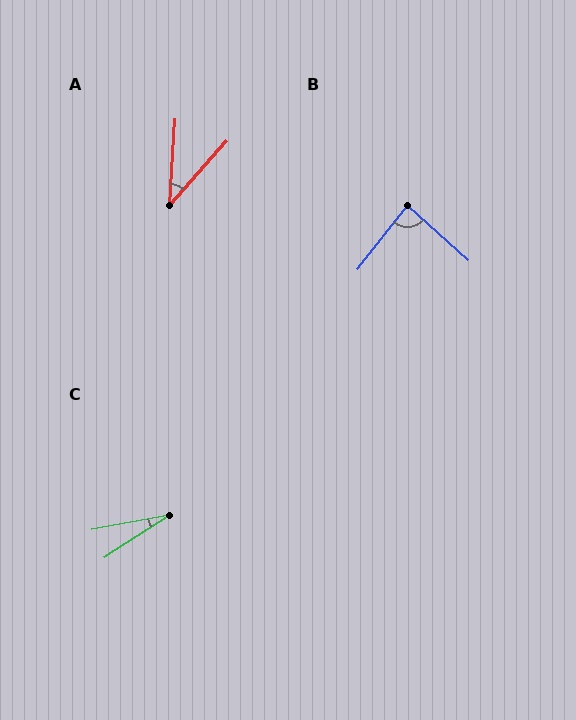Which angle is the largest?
B, at approximately 86 degrees.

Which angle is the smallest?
C, at approximately 22 degrees.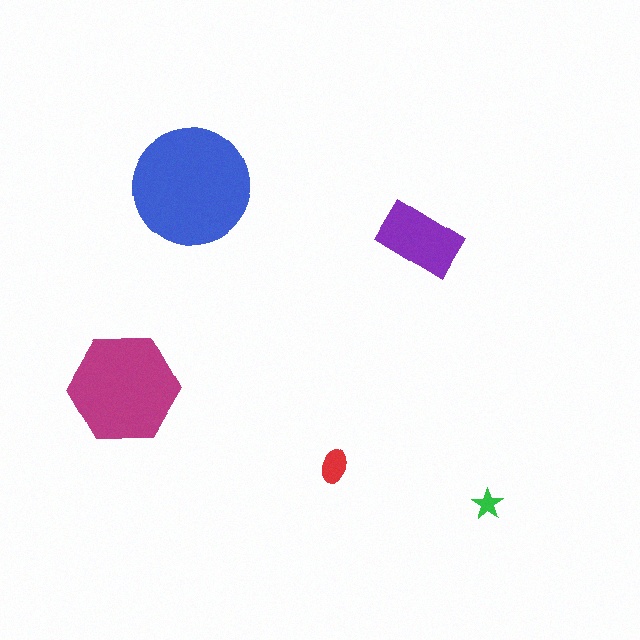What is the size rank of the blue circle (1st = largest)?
1st.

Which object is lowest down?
The green star is bottommost.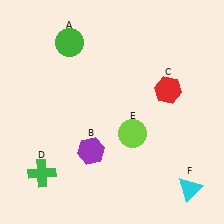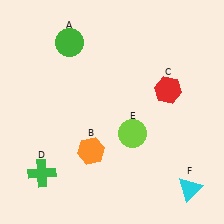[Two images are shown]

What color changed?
The hexagon (B) changed from purple in Image 1 to orange in Image 2.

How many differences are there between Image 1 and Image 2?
There is 1 difference between the two images.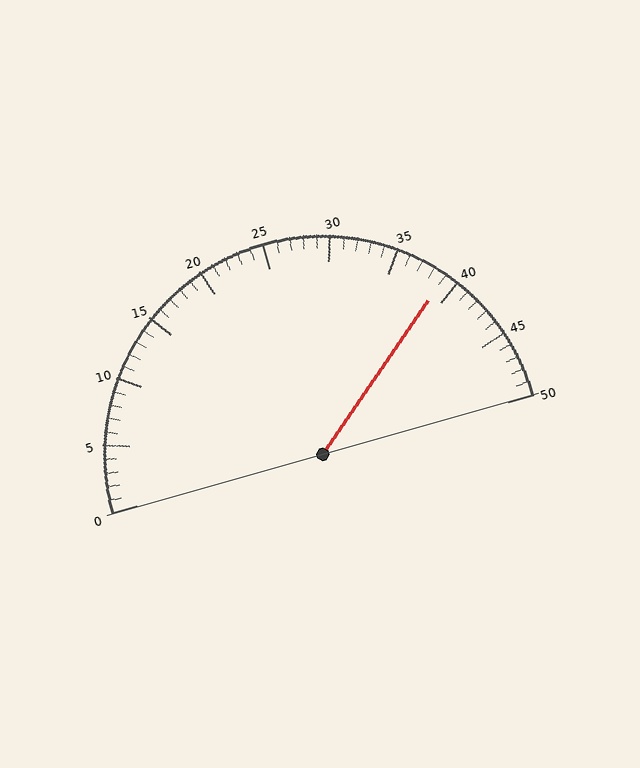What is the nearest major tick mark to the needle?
The nearest major tick mark is 40.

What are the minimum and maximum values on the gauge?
The gauge ranges from 0 to 50.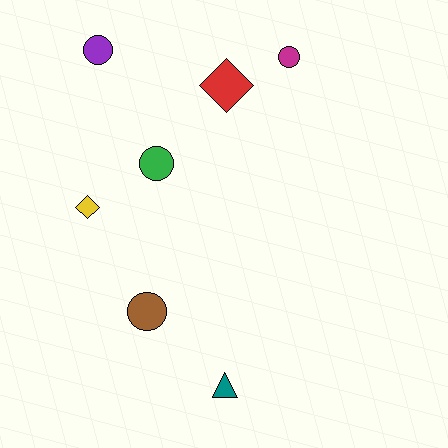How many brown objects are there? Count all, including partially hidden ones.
There is 1 brown object.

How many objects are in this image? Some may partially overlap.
There are 7 objects.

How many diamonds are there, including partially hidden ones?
There are 2 diamonds.